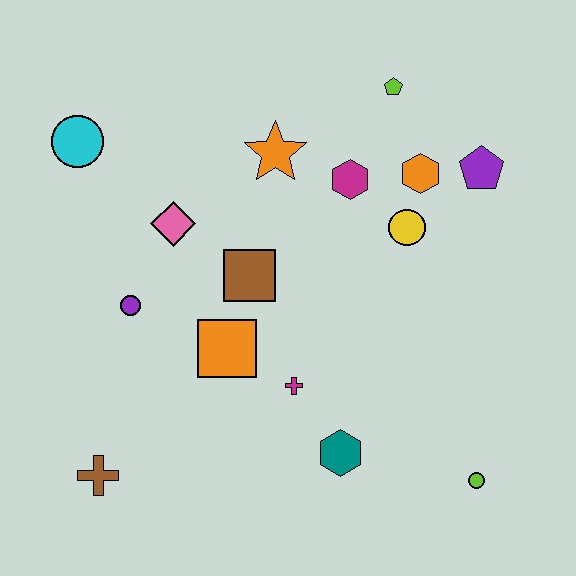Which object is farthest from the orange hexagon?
The brown cross is farthest from the orange hexagon.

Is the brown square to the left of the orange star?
Yes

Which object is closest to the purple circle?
The pink diamond is closest to the purple circle.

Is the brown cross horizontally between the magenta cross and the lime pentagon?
No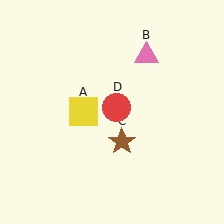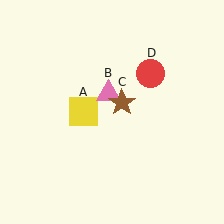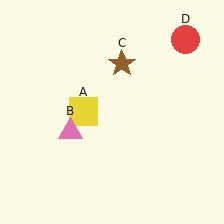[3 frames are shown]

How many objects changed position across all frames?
3 objects changed position: pink triangle (object B), brown star (object C), red circle (object D).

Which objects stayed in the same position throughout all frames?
Yellow square (object A) remained stationary.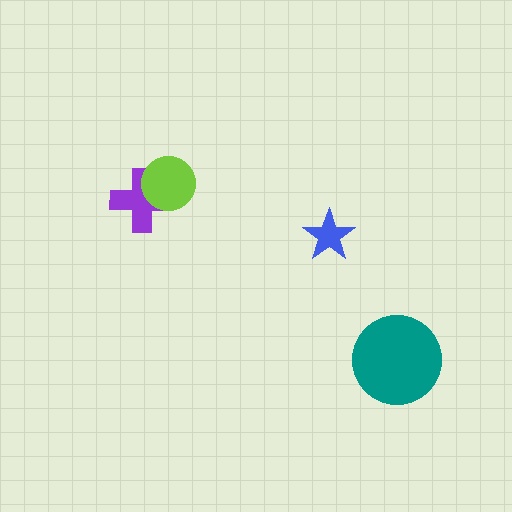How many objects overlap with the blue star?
0 objects overlap with the blue star.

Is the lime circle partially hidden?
No, no other shape covers it.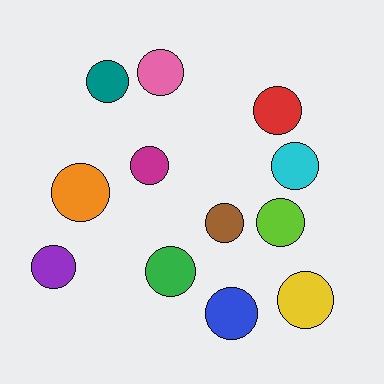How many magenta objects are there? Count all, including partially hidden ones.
There is 1 magenta object.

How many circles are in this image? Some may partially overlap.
There are 12 circles.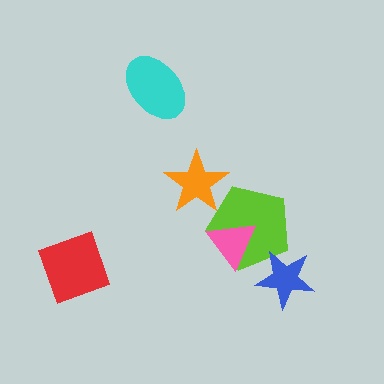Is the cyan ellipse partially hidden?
No, no other shape covers it.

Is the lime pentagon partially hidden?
Yes, it is partially covered by another shape.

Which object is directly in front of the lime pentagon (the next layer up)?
The blue star is directly in front of the lime pentagon.